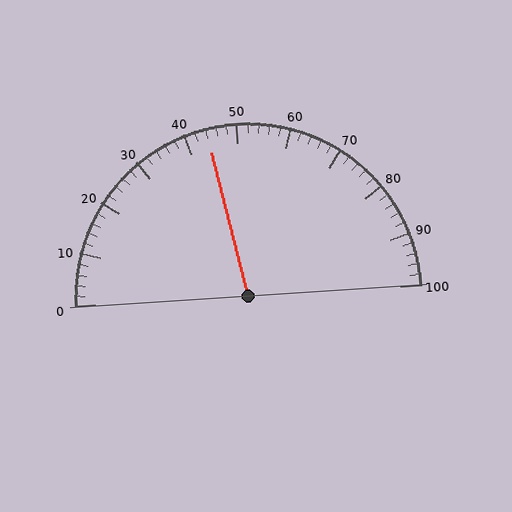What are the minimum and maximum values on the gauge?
The gauge ranges from 0 to 100.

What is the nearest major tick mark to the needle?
The nearest major tick mark is 40.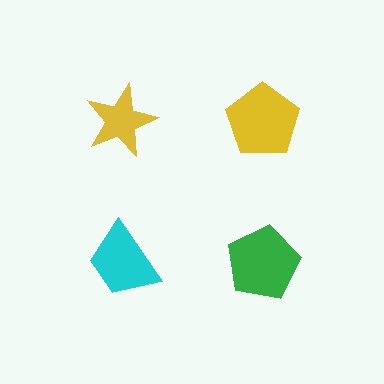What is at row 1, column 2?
A yellow pentagon.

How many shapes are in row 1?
2 shapes.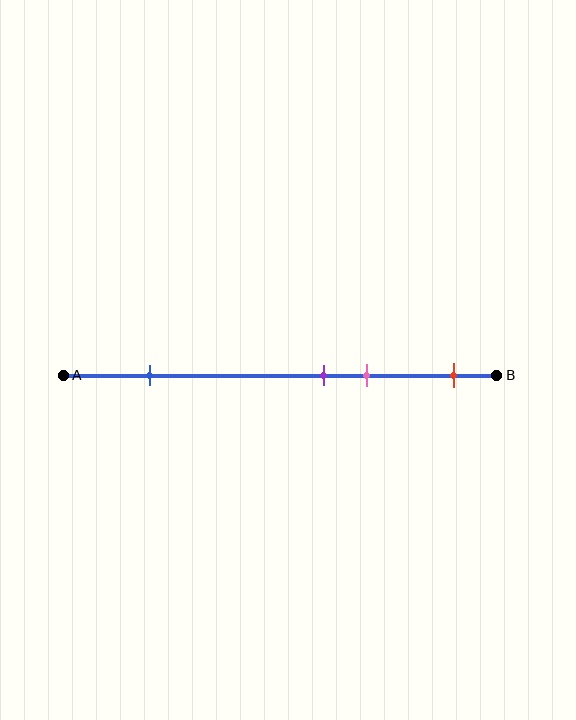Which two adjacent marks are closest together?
The purple and pink marks are the closest adjacent pair.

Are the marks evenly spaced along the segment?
No, the marks are not evenly spaced.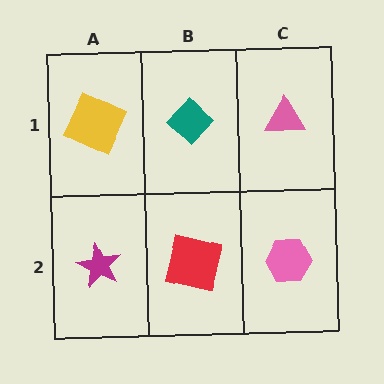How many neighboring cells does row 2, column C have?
2.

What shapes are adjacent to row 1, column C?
A pink hexagon (row 2, column C), a teal diamond (row 1, column B).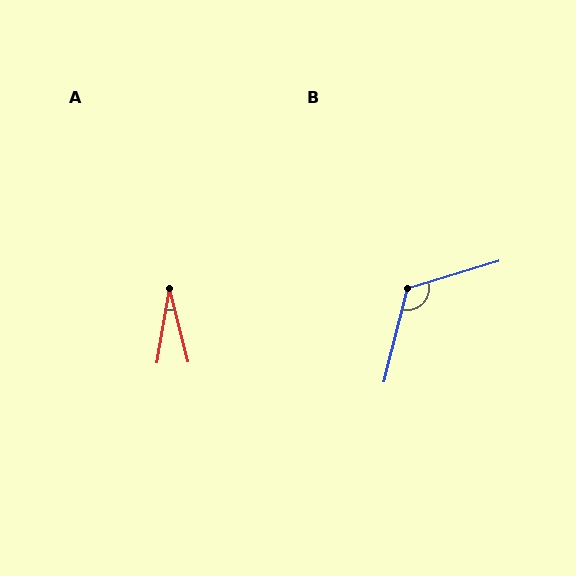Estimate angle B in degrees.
Approximately 120 degrees.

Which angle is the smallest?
A, at approximately 24 degrees.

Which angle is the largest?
B, at approximately 120 degrees.